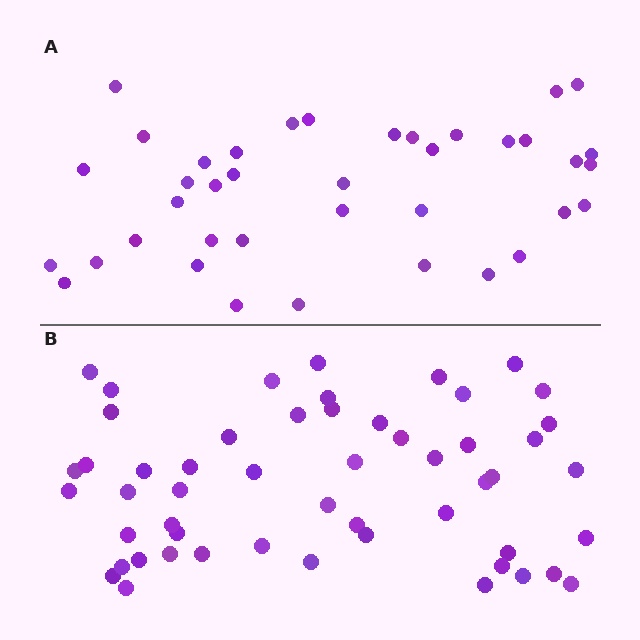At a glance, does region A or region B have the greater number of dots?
Region B (the bottom region) has more dots.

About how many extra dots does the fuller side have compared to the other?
Region B has approximately 15 more dots than region A.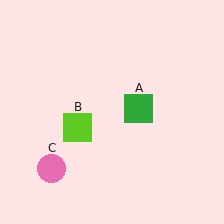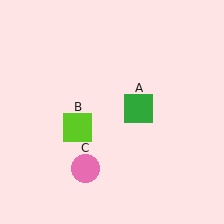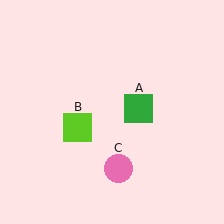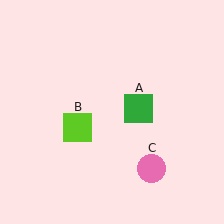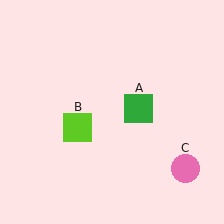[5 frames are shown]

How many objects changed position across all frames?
1 object changed position: pink circle (object C).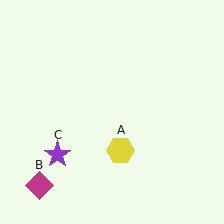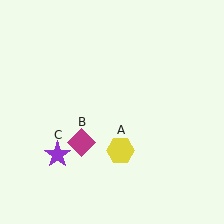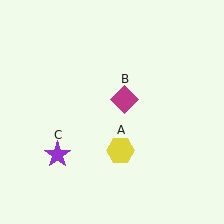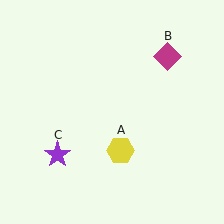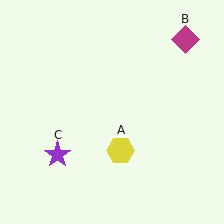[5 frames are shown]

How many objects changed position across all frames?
1 object changed position: magenta diamond (object B).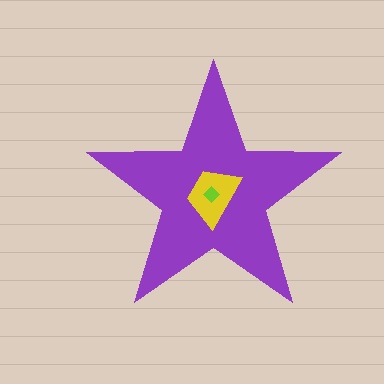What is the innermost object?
The lime diamond.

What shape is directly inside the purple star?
The yellow trapezoid.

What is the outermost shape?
The purple star.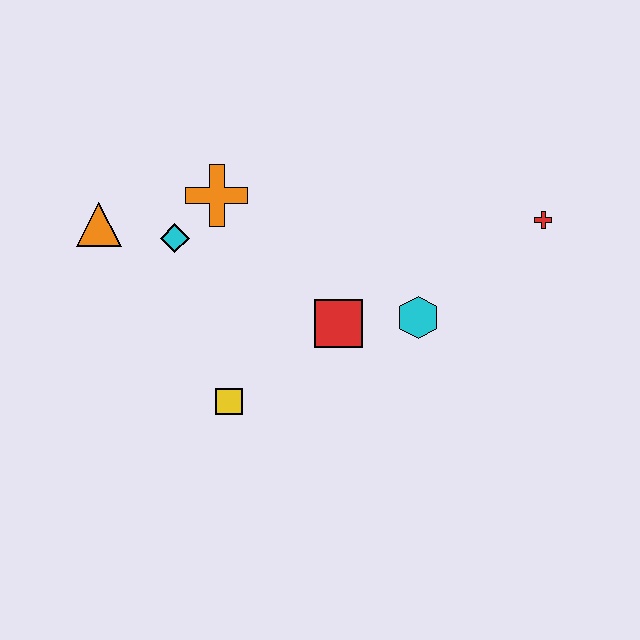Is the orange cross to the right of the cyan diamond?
Yes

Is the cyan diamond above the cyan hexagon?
Yes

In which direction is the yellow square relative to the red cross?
The yellow square is to the left of the red cross.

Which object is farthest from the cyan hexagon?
The orange triangle is farthest from the cyan hexagon.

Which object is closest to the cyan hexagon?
The red square is closest to the cyan hexagon.